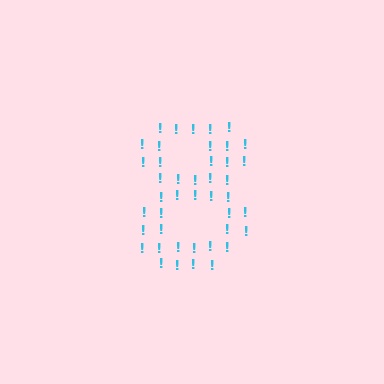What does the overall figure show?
The overall figure shows the digit 8.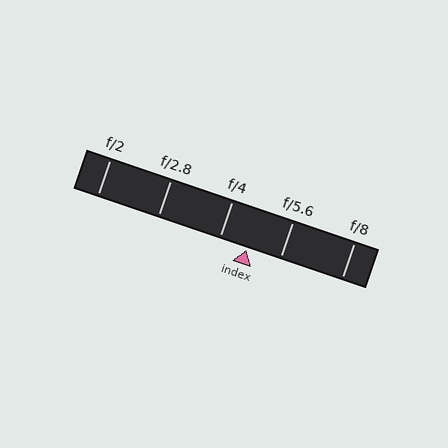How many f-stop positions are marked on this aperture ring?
There are 5 f-stop positions marked.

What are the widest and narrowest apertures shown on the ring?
The widest aperture shown is f/2 and the narrowest is f/8.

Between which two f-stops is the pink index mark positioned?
The index mark is between f/4 and f/5.6.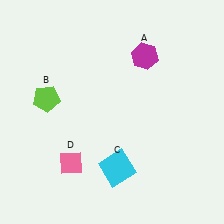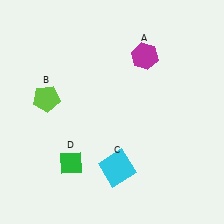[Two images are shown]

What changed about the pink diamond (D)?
In Image 1, D is pink. In Image 2, it changed to green.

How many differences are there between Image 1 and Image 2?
There is 1 difference between the two images.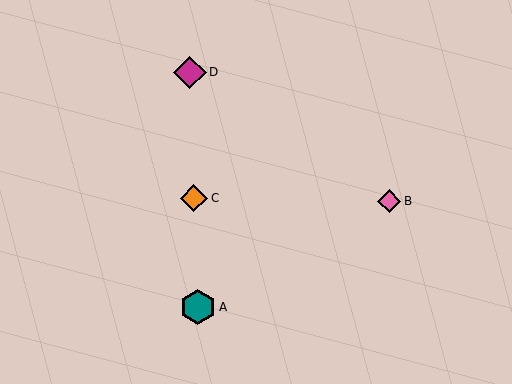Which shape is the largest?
The teal hexagon (labeled A) is the largest.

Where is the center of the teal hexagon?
The center of the teal hexagon is at (198, 307).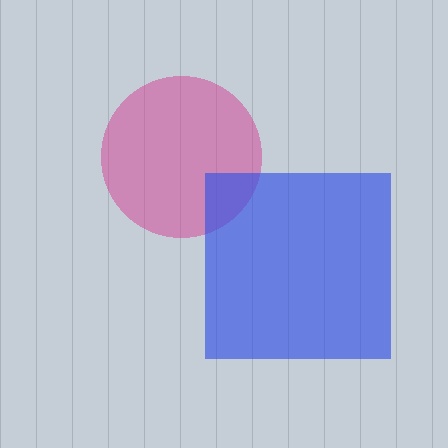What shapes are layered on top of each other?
The layered shapes are: a magenta circle, a blue square.